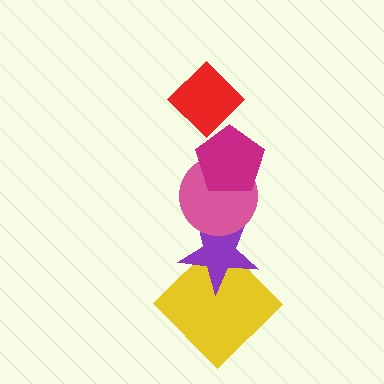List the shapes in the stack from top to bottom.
From top to bottom: the red diamond, the magenta pentagon, the pink circle, the purple star, the yellow diamond.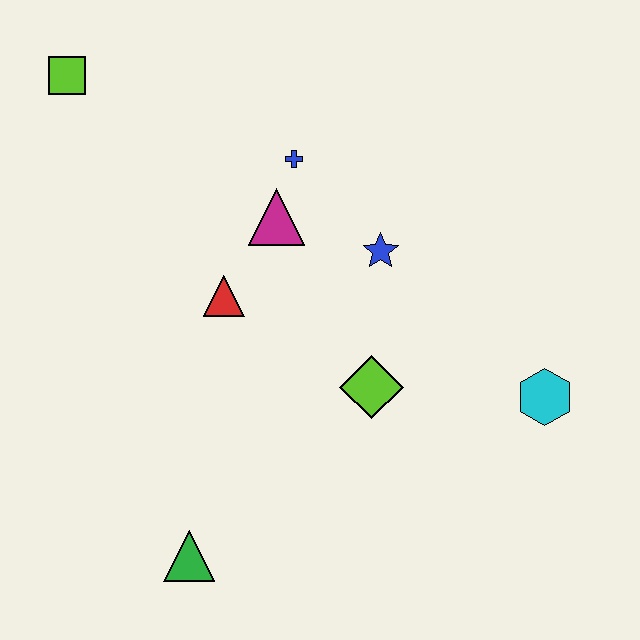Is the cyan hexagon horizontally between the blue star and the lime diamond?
No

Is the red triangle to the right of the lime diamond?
No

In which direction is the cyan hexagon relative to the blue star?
The cyan hexagon is to the right of the blue star.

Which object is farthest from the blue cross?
The green triangle is farthest from the blue cross.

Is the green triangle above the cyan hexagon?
No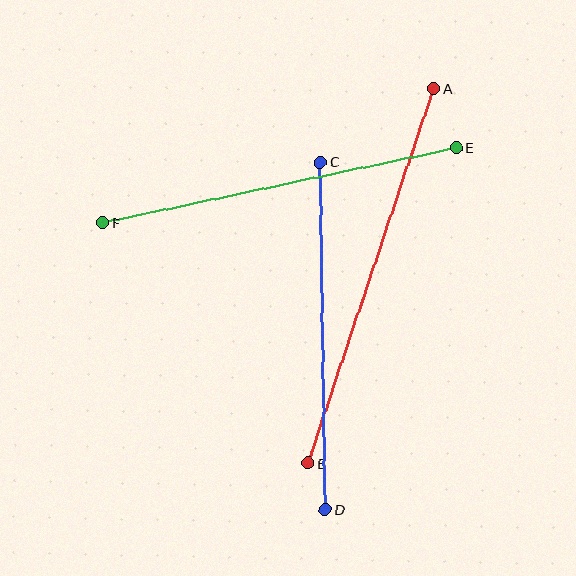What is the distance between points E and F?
The distance is approximately 361 pixels.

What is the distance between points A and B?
The distance is approximately 395 pixels.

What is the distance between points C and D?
The distance is approximately 348 pixels.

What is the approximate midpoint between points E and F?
The midpoint is at approximately (280, 185) pixels.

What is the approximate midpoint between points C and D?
The midpoint is at approximately (323, 336) pixels.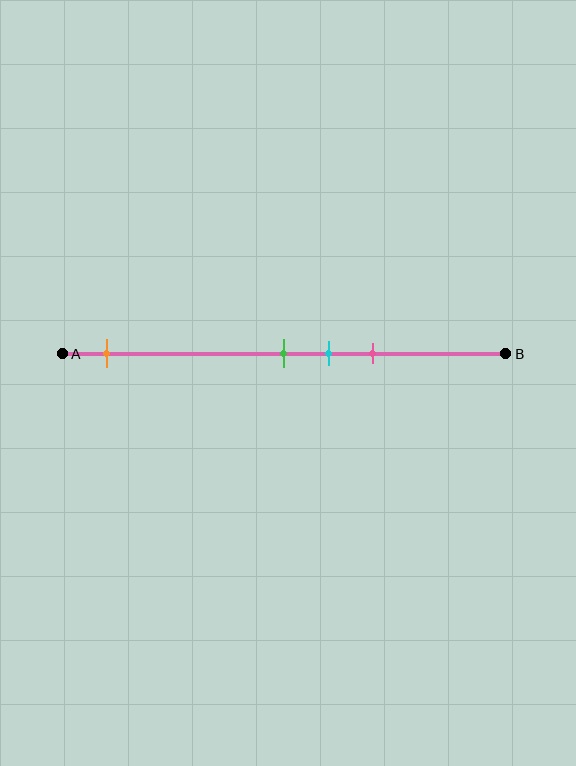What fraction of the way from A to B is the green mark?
The green mark is approximately 50% (0.5) of the way from A to B.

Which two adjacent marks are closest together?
The green and cyan marks are the closest adjacent pair.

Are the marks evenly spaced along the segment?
No, the marks are not evenly spaced.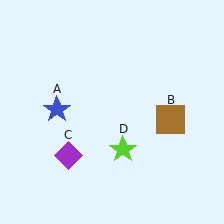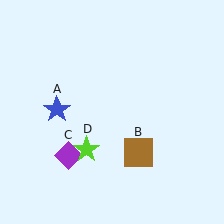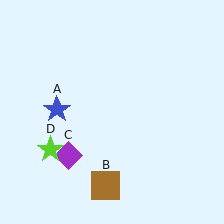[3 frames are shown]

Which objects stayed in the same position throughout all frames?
Blue star (object A) and purple diamond (object C) remained stationary.